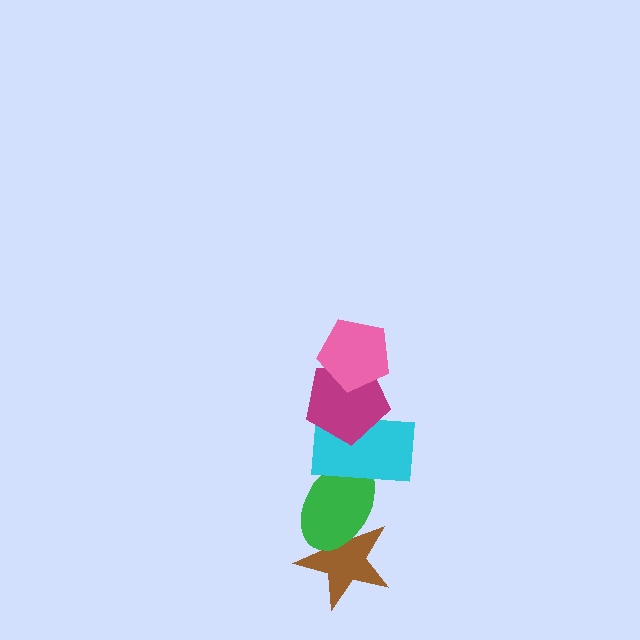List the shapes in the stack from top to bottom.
From top to bottom: the pink pentagon, the magenta pentagon, the cyan rectangle, the green ellipse, the brown star.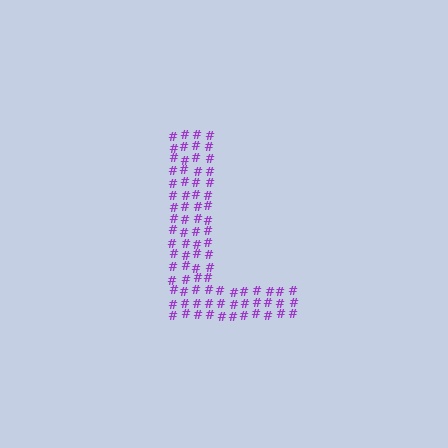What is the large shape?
The large shape is the letter L.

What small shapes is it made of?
It is made of small hash symbols.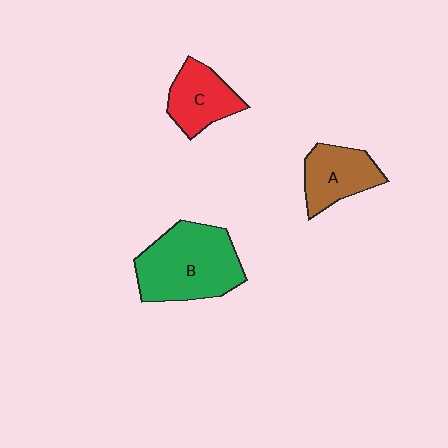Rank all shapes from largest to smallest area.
From largest to smallest: B (green), A (brown), C (red).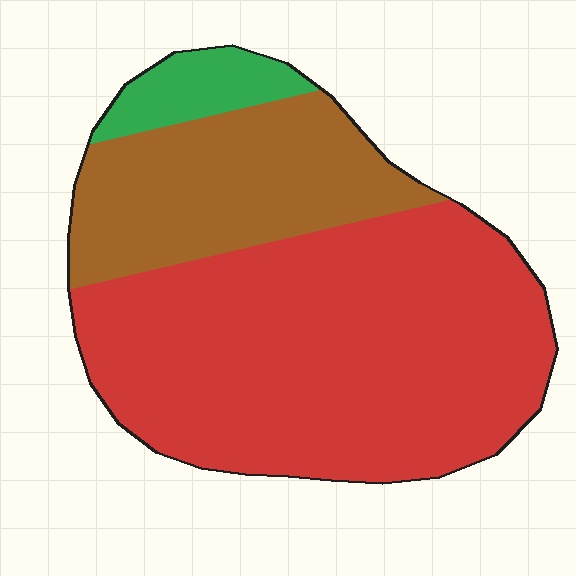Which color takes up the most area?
Red, at roughly 65%.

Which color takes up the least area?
Green, at roughly 5%.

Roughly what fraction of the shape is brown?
Brown takes up between a quarter and a half of the shape.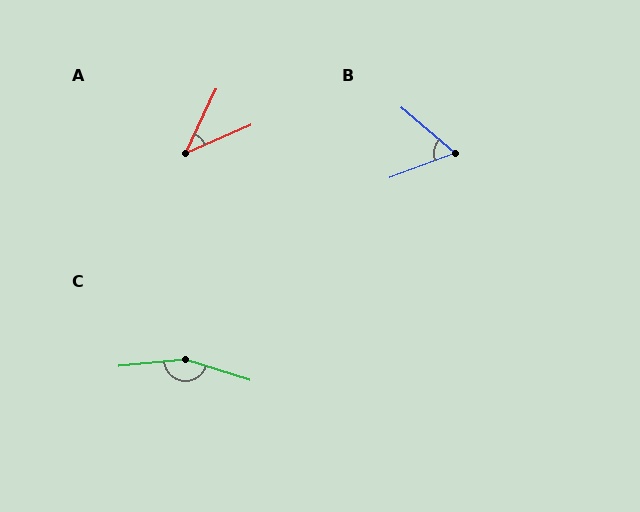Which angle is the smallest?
A, at approximately 41 degrees.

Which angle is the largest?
C, at approximately 157 degrees.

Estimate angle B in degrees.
Approximately 60 degrees.